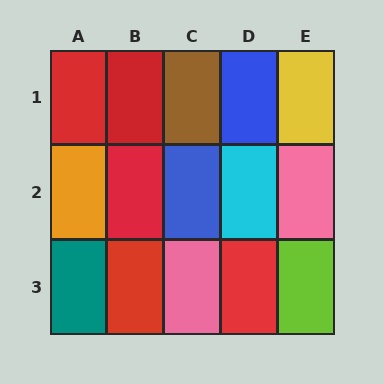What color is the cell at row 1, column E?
Yellow.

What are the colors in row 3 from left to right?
Teal, red, pink, red, lime.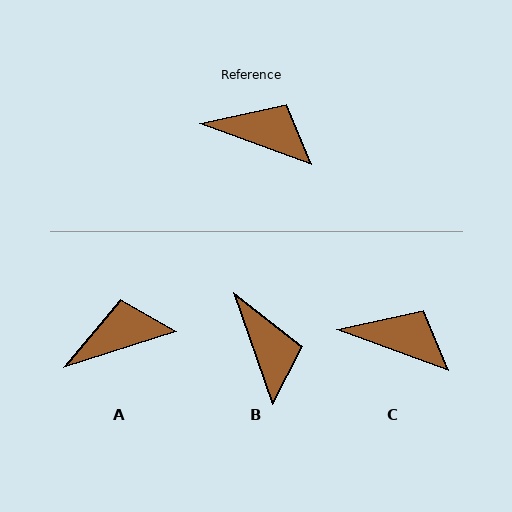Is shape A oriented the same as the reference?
No, it is off by about 38 degrees.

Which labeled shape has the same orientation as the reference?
C.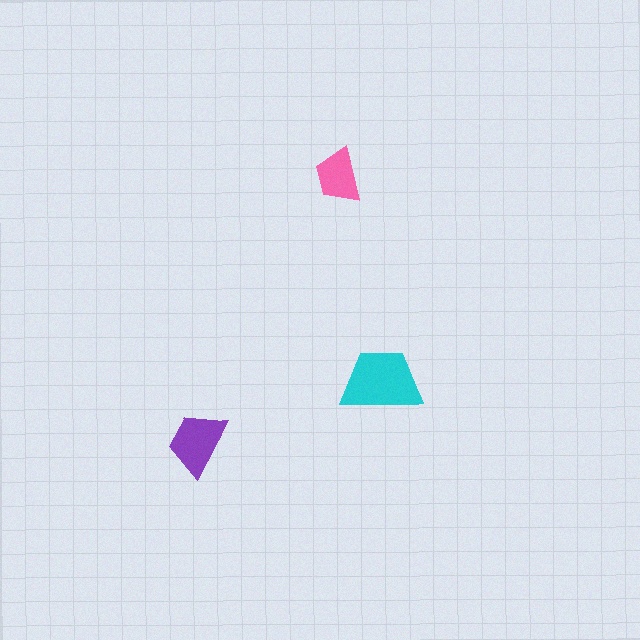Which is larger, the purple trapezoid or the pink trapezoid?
The purple one.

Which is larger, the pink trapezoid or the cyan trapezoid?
The cyan one.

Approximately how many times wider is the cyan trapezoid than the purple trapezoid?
About 1.5 times wider.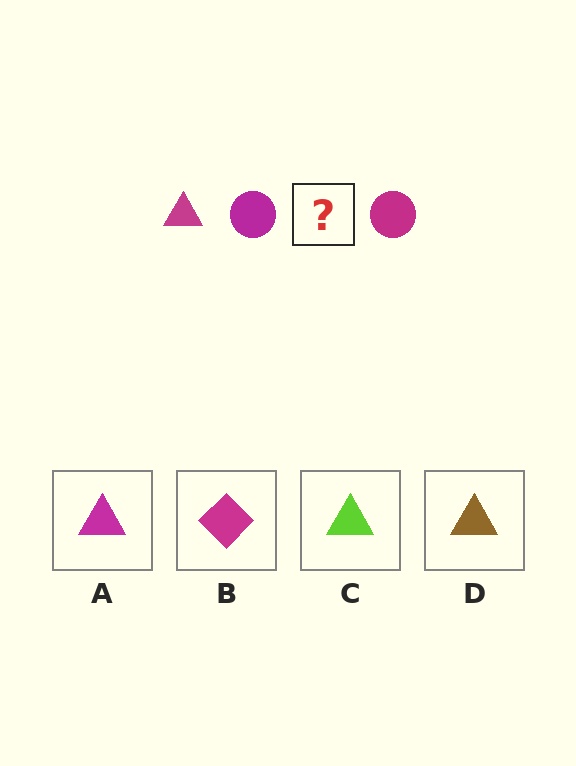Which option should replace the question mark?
Option A.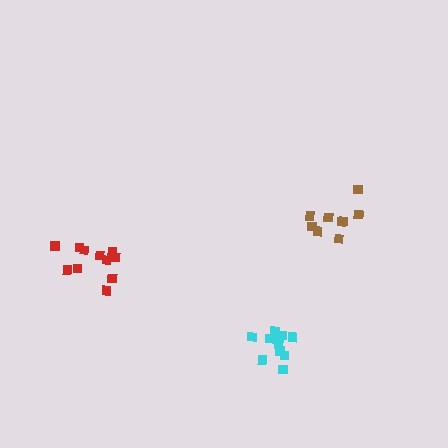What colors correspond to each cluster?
The clusters are colored: brown, red, cyan.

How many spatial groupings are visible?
There are 3 spatial groupings.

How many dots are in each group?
Group 1: 9 dots, Group 2: 11 dots, Group 3: 11 dots (31 total).